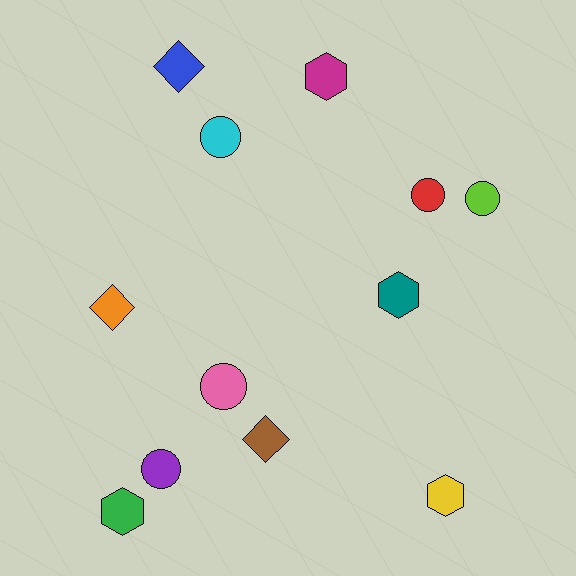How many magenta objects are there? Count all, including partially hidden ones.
There is 1 magenta object.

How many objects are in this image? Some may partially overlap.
There are 12 objects.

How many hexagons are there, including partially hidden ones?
There are 4 hexagons.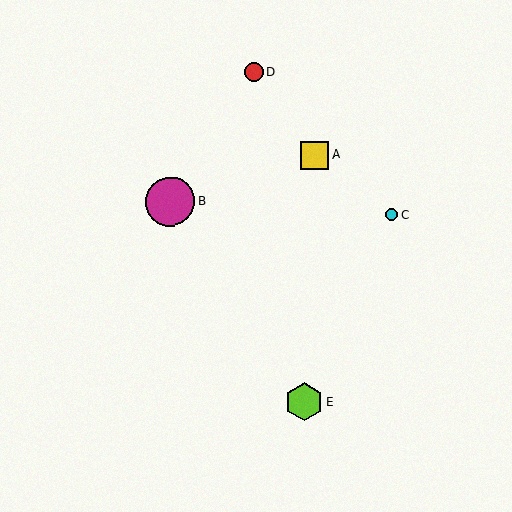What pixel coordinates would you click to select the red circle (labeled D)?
Click at (254, 72) to select the red circle D.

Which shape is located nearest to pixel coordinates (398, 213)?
The cyan circle (labeled C) at (391, 215) is nearest to that location.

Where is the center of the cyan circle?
The center of the cyan circle is at (391, 215).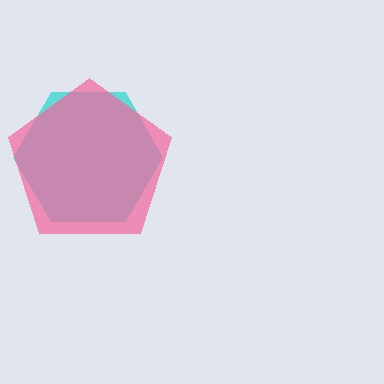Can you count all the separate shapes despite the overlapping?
Yes, there are 2 separate shapes.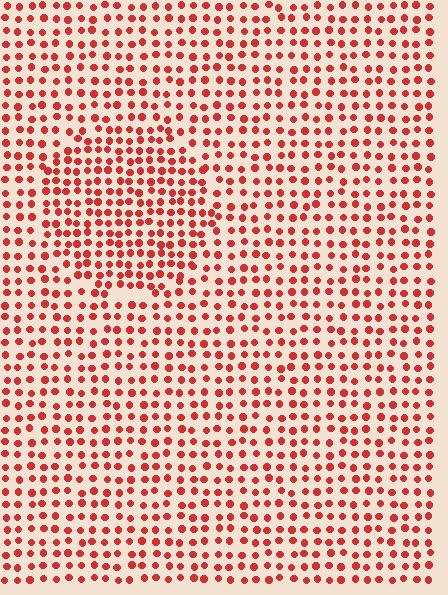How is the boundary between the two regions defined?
The boundary is defined by a change in element density (approximately 1.4x ratio). All elements are the same color, size, and shape.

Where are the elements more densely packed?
The elements are more densely packed inside the circle boundary.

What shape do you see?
I see a circle.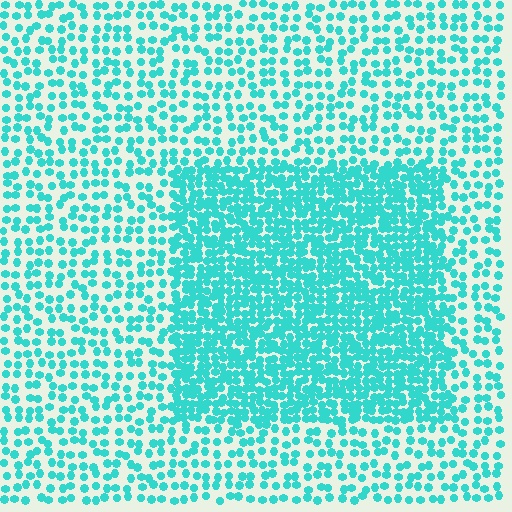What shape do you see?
I see a rectangle.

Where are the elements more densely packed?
The elements are more densely packed inside the rectangle boundary.